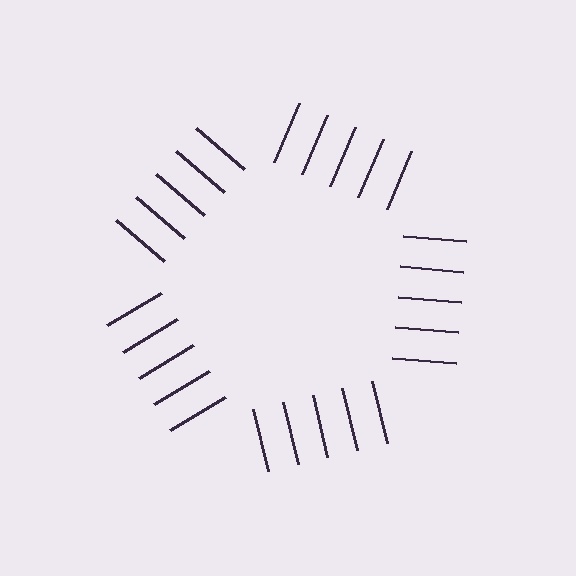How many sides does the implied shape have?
5 sides — the line-ends trace a pentagon.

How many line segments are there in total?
25 — 5 along each of the 5 edges.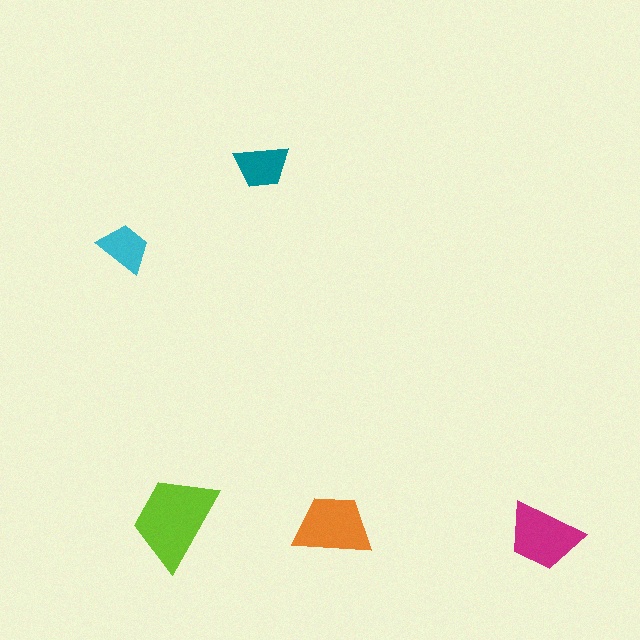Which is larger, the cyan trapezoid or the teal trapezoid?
The teal one.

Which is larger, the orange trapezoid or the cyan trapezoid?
The orange one.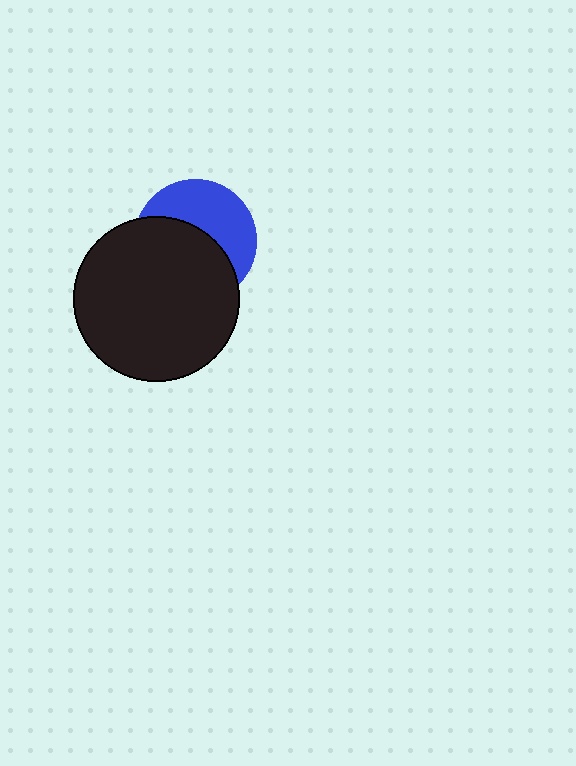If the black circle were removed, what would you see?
You would see the complete blue circle.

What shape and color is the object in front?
The object in front is a black circle.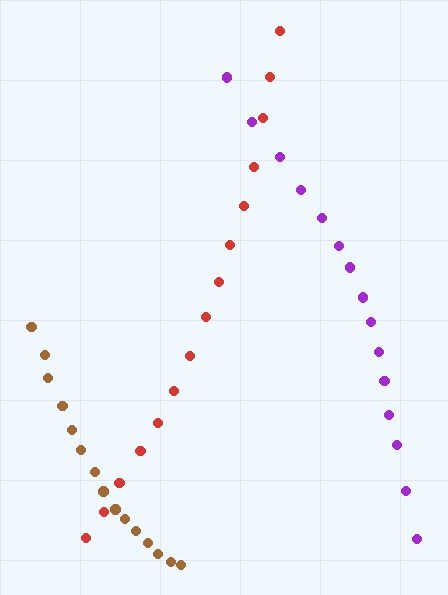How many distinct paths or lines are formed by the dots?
There are 3 distinct paths.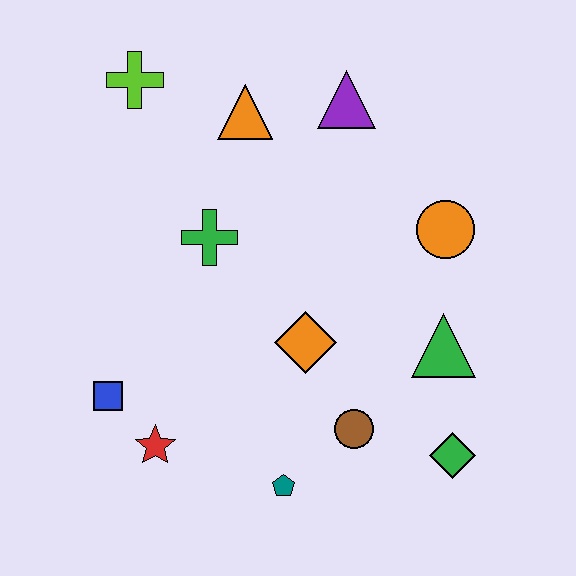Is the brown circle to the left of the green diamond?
Yes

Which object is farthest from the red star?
The purple triangle is farthest from the red star.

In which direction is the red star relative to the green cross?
The red star is below the green cross.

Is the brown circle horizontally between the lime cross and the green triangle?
Yes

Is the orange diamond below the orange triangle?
Yes